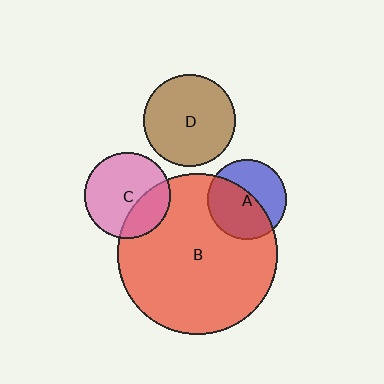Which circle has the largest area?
Circle B (red).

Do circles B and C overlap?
Yes.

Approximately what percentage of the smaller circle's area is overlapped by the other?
Approximately 30%.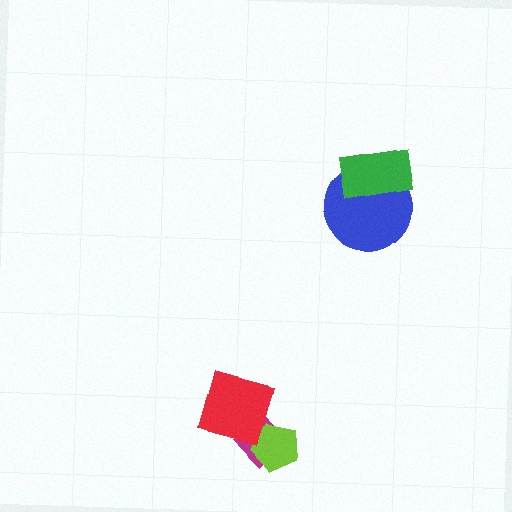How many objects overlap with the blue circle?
1 object overlaps with the blue circle.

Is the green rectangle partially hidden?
No, no other shape covers it.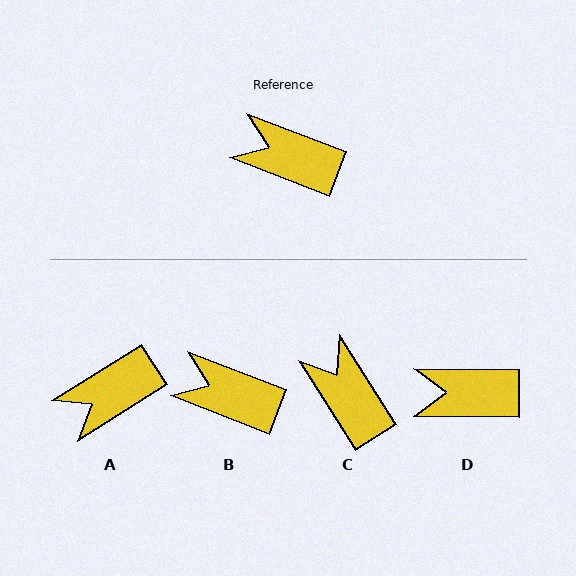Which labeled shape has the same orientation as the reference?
B.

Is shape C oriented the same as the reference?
No, it is off by about 37 degrees.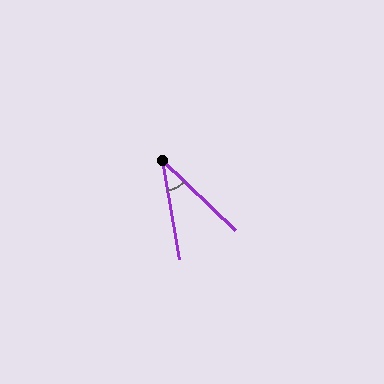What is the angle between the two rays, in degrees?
Approximately 36 degrees.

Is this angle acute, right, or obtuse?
It is acute.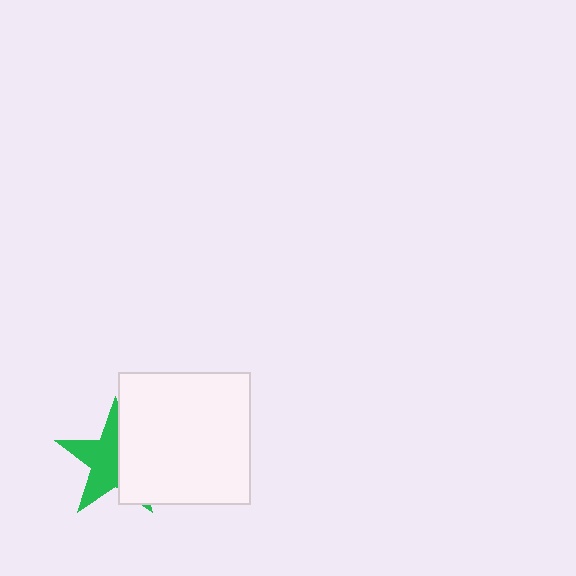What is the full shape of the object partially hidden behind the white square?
The partially hidden object is a green star.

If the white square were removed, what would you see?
You would see the complete green star.